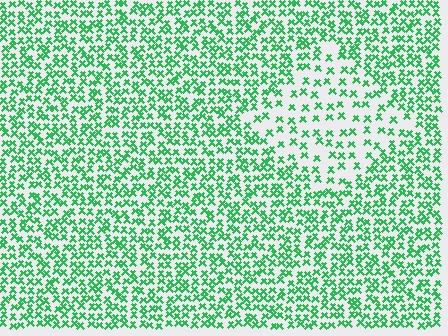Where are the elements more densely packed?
The elements are more densely packed outside the diamond boundary.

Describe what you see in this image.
The image contains small green elements arranged at two different densities. A diamond-shaped region is visible where the elements are less densely packed than the surrounding area.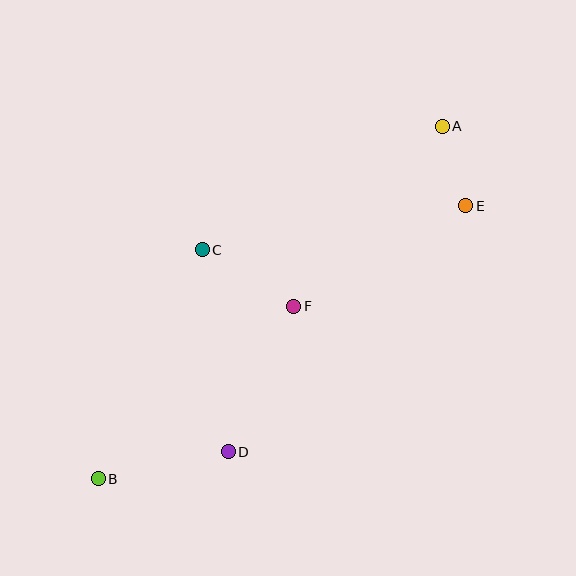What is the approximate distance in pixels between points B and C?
The distance between B and C is approximately 252 pixels.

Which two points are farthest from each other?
Points A and B are farthest from each other.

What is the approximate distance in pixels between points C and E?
The distance between C and E is approximately 267 pixels.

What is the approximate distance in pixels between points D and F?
The distance between D and F is approximately 159 pixels.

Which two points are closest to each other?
Points A and E are closest to each other.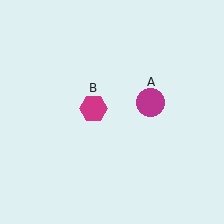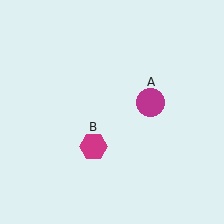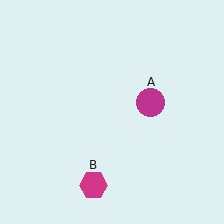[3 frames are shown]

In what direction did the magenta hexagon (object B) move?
The magenta hexagon (object B) moved down.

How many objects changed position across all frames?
1 object changed position: magenta hexagon (object B).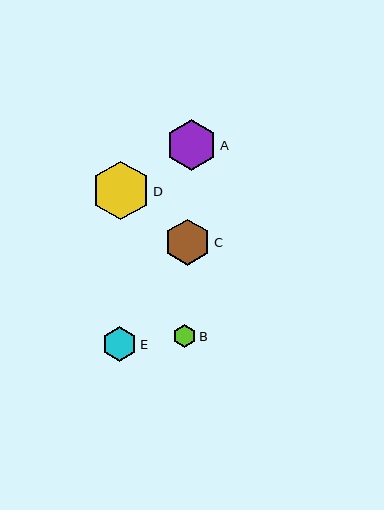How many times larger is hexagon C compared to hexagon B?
Hexagon C is approximately 2.0 times the size of hexagon B.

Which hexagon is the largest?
Hexagon D is the largest with a size of approximately 59 pixels.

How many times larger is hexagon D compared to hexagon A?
Hexagon D is approximately 1.2 times the size of hexagon A.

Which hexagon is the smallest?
Hexagon B is the smallest with a size of approximately 23 pixels.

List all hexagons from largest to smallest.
From largest to smallest: D, A, C, E, B.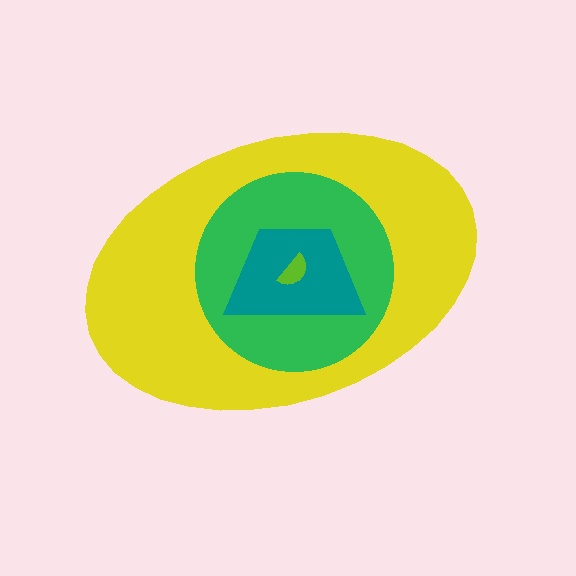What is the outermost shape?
The yellow ellipse.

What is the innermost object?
The lime semicircle.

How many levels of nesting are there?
4.